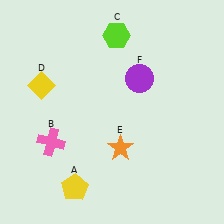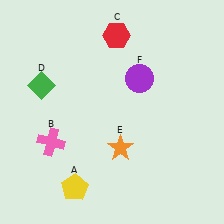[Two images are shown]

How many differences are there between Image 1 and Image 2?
There are 2 differences between the two images.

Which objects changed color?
C changed from lime to red. D changed from yellow to green.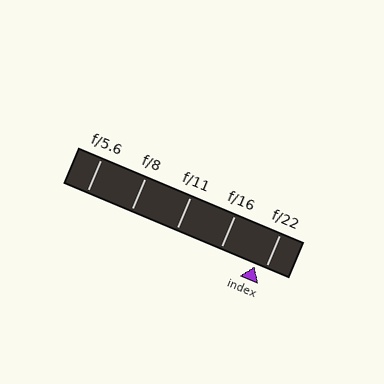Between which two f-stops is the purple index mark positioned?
The index mark is between f/16 and f/22.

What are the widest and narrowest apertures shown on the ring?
The widest aperture shown is f/5.6 and the narrowest is f/22.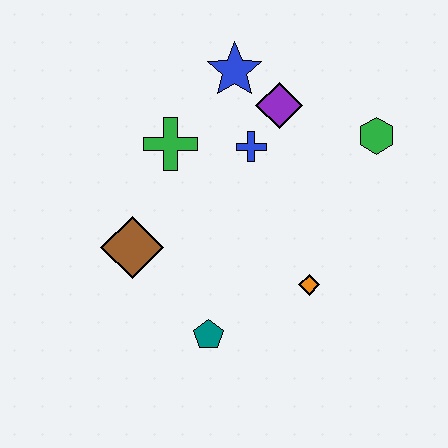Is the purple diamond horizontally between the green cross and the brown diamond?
No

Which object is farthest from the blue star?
The teal pentagon is farthest from the blue star.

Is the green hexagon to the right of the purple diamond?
Yes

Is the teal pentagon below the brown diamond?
Yes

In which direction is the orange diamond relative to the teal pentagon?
The orange diamond is to the right of the teal pentagon.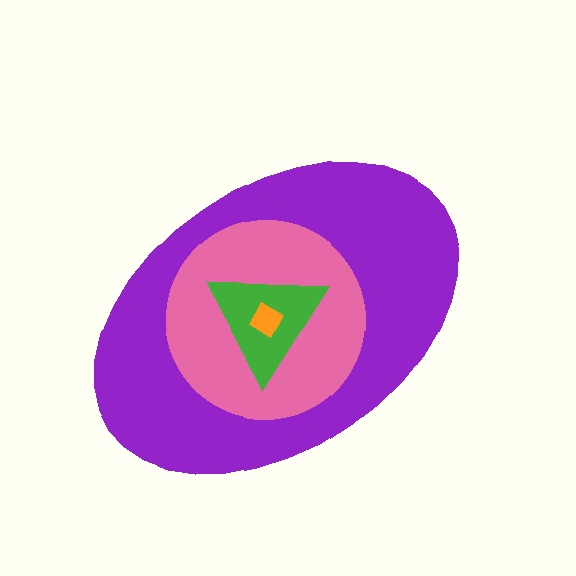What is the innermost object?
The orange diamond.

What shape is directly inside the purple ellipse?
The pink circle.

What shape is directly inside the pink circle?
The green triangle.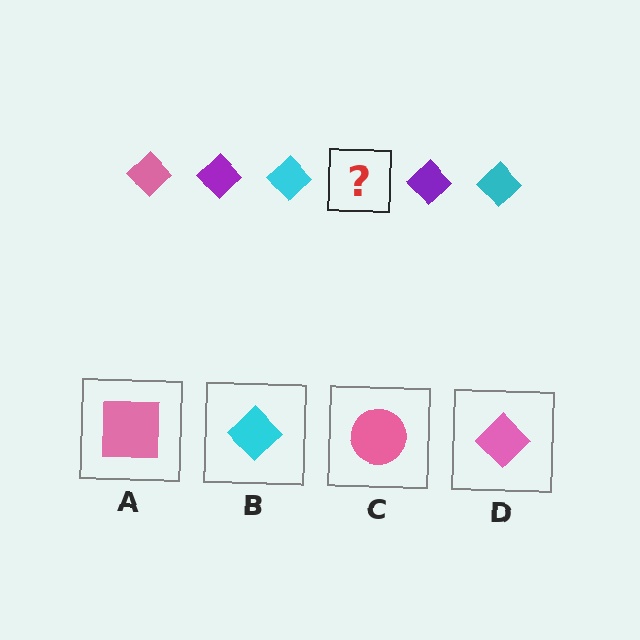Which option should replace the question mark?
Option D.